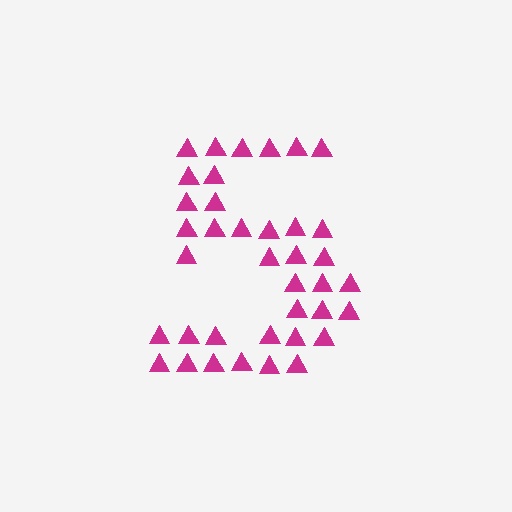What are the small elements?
The small elements are triangles.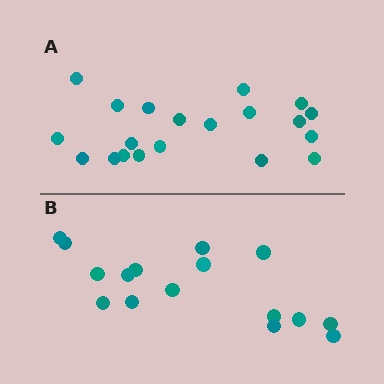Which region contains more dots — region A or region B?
Region A (the top region) has more dots.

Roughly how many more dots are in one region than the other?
Region A has about 4 more dots than region B.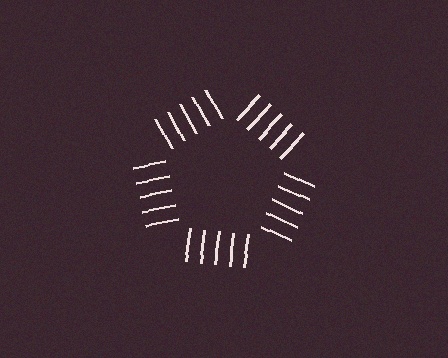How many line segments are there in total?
25 — 5 along each of the 5 edges.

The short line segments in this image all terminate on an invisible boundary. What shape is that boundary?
An illusory pentagon — the line segments terminate on its edges but no continuous stroke is drawn.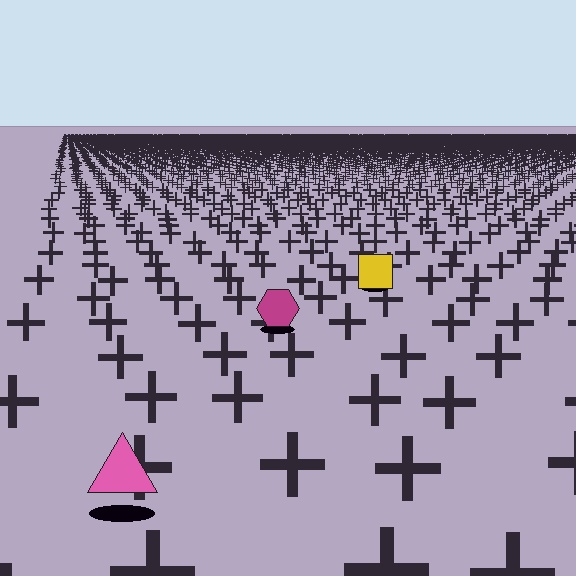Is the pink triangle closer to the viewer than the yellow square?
Yes. The pink triangle is closer — you can tell from the texture gradient: the ground texture is coarser near it.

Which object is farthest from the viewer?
The yellow square is farthest from the viewer. It appears smaller and the ground texture around it is denser.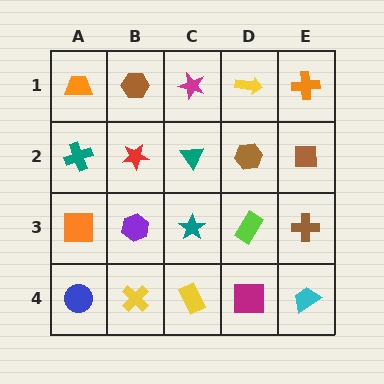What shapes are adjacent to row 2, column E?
An orange cross (row 1, column E), a brown cross (row 3, column E), a brown hexagon (row 2, column D).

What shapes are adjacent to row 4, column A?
An orange square (row 3, column A), a yellow cross (row 4, column B).